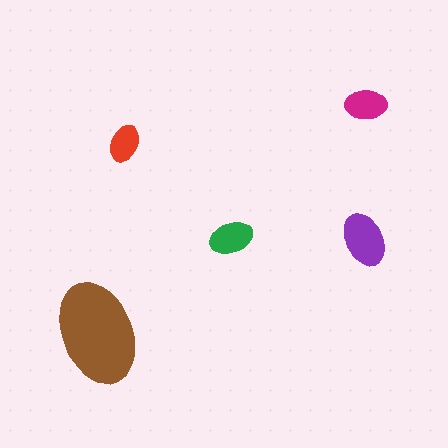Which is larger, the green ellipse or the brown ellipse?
The brown one.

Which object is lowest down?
The brown ellipse is bottommost.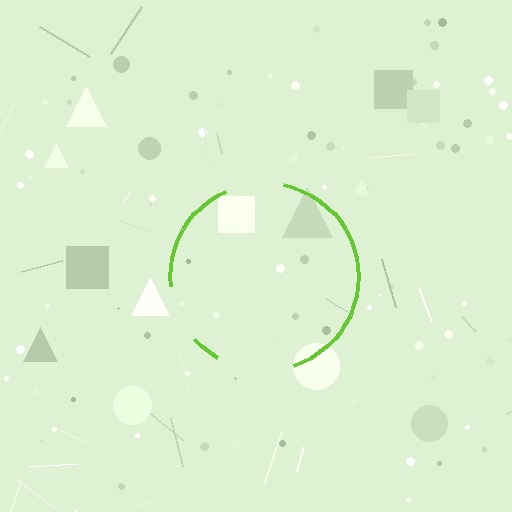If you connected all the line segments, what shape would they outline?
They would outline a circle.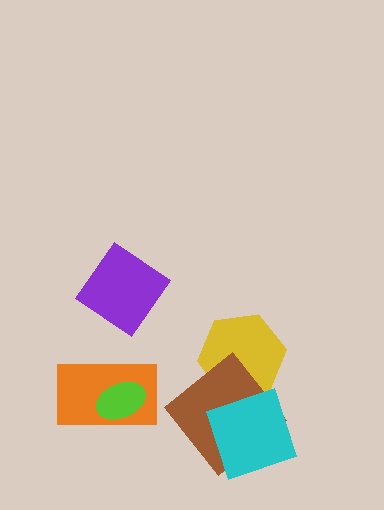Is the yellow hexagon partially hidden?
Yes, it is partially covered by another shape.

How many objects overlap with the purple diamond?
0 objects overlap with the purple diamond.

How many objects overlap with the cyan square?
1 object overlaps with the cyan square.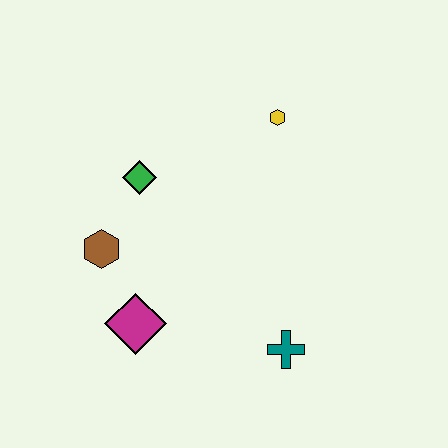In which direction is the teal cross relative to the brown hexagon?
The teal cross is to the right of the brown hexagon.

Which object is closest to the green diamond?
The brown hexagon is closest to the green diamond.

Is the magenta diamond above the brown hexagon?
No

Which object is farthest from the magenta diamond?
The yellow hexagon is farthest from the magenta diamond.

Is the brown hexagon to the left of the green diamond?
Yes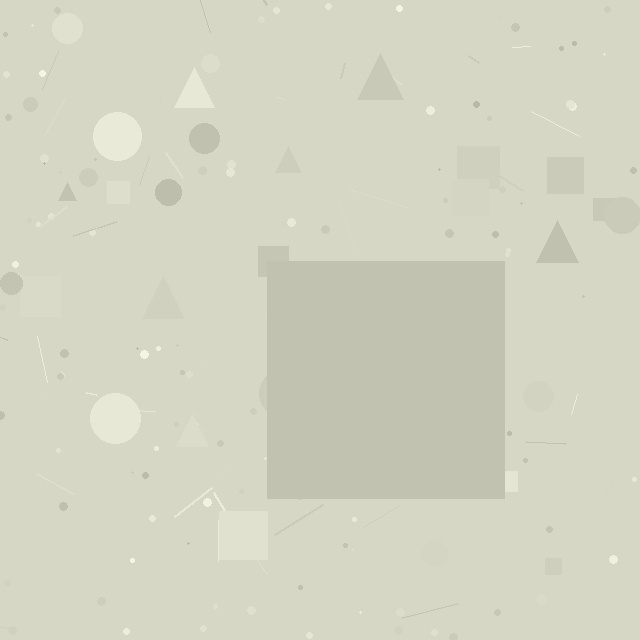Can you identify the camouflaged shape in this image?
The camouflaged shape is a square.